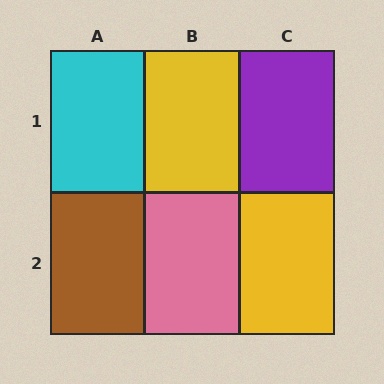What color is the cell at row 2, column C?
Yellow.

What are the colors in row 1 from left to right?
Cyan, yellow, purple.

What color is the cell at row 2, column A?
Brown.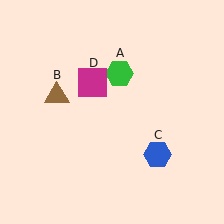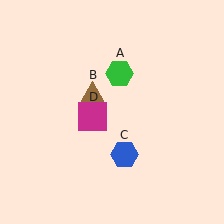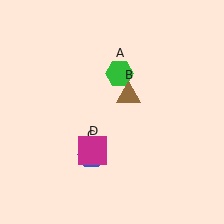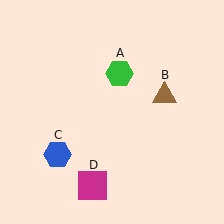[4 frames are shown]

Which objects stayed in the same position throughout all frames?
Green hexagon (object A) remained stationary.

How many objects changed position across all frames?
3 objects changed position: brown triangle (object B), blue hexagon (object C), magenta square (object D).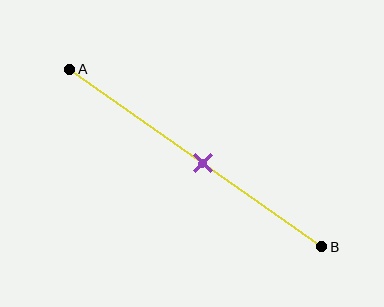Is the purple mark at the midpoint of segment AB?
No, the mark is at about 55% from A, not at the 50% midpoint.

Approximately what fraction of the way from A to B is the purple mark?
The purple mark is approximately 55% of the way from A to B.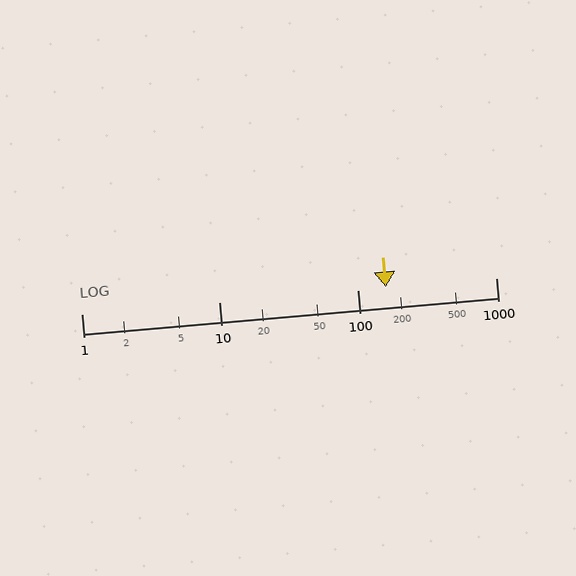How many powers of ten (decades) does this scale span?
The scale spans 3 decades, from 1 to 1000.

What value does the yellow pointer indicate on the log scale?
The pointer indicates approximately 160.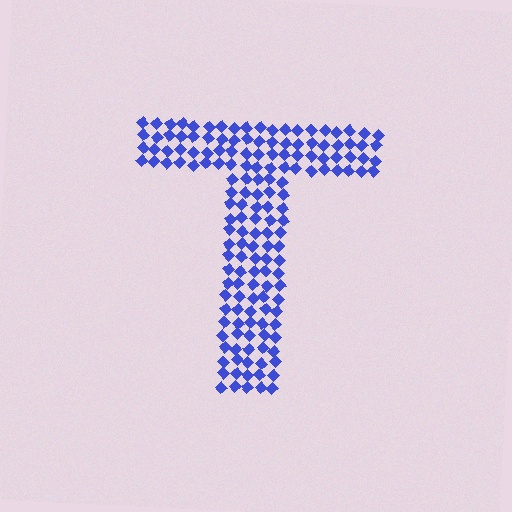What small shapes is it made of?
It is made of small diamonds.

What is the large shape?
The large shape is the letter T.